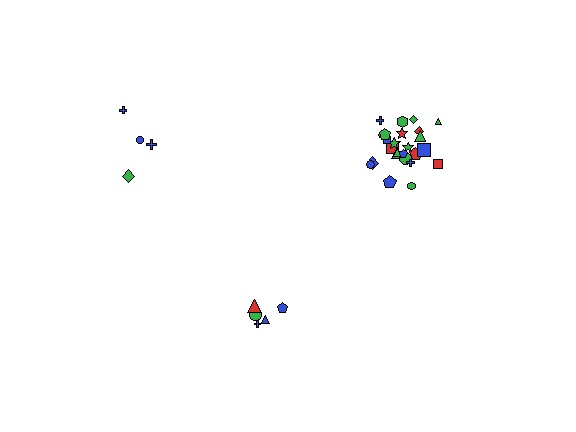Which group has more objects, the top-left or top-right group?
The top-right group.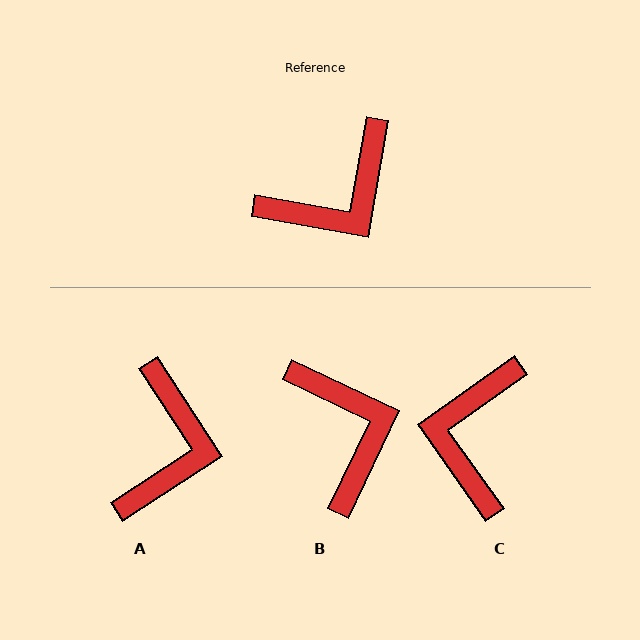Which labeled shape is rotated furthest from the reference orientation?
C, about 134 degrees away.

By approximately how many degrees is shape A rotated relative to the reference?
Approximately 43 degrees counter-clockwise.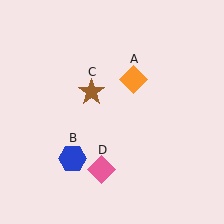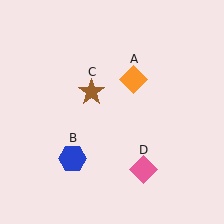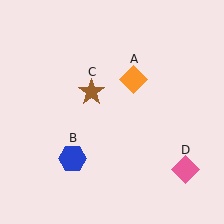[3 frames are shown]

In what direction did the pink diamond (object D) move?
The pink diamond (object D) moved right.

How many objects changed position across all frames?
1 object changed position: pink diamond (object D).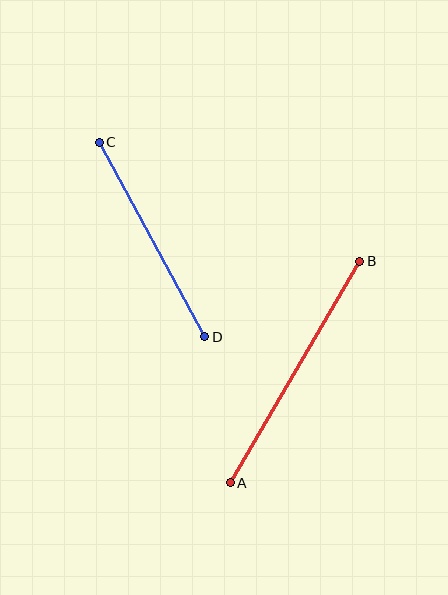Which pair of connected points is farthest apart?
Points A and B are farthest apart.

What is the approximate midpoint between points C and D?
The midpoint is at approximately (152, 240) pixels.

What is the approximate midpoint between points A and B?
The midpoint is at approximately (295, 372) pixels.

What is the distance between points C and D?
The distance is approximately 221 pixels.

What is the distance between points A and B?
The distance is approximately 256 pixels.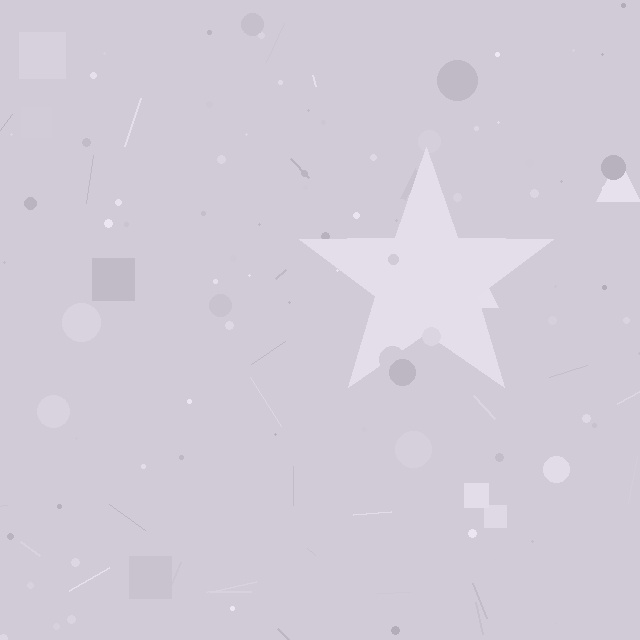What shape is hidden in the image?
A star is hidden in the image.